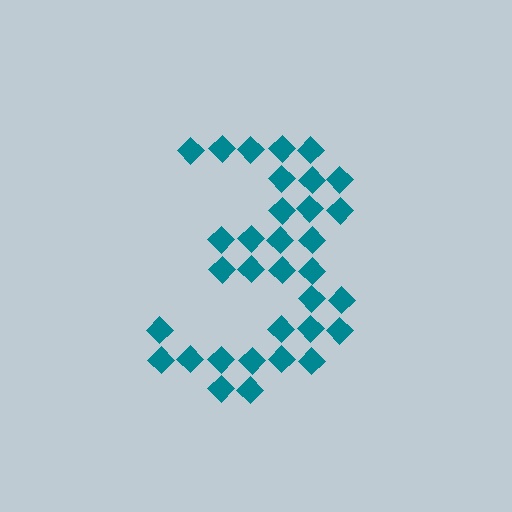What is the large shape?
The large shape is the digit 3.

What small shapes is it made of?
It is made of small diamonds.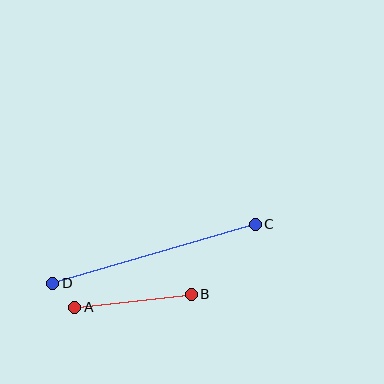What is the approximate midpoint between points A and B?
The midpoint is at approximately (133, 301) pixels.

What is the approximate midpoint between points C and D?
The midpoint is at approximately (154, 254) pixels.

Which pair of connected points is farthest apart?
Points C and D are farthest apart.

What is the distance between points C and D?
The distance is approximately 211 pixels.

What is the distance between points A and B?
The distance is approximately 117 pixels.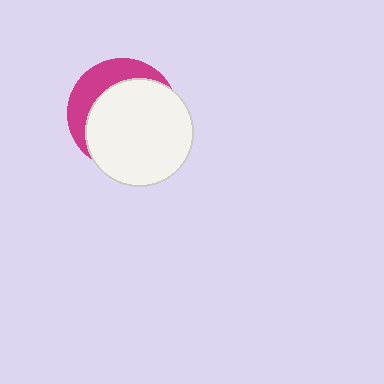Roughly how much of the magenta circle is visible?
A small part of it is visible (roughly 30%).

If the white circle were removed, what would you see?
You would see the complete magenta circle.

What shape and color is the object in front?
The object in front is a white circle.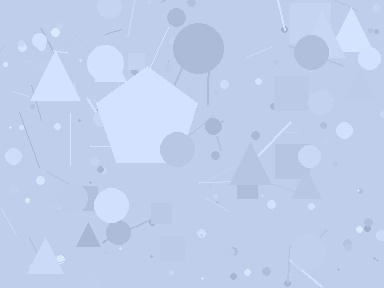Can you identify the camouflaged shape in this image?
The camouflaged shape is a pentagon.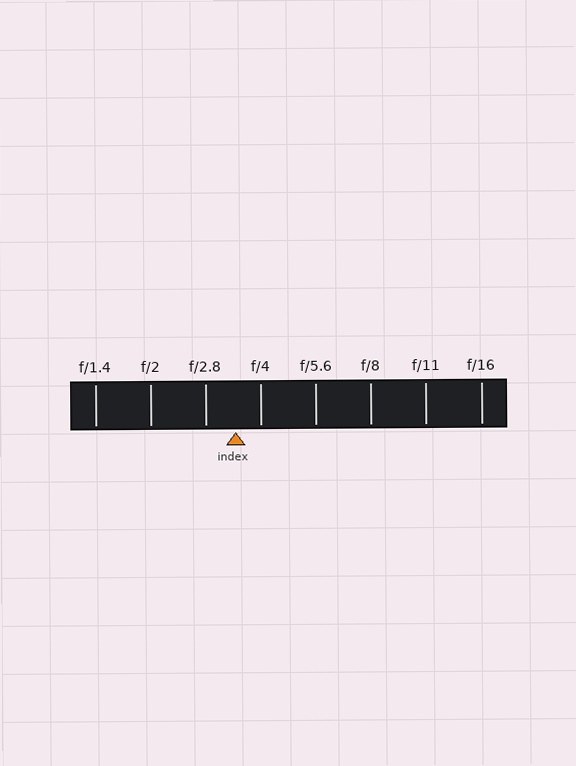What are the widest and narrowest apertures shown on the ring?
The widest aperture shown is f/1.4 and the narrowest is f/16.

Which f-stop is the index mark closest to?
The index mark is closest to f/4.